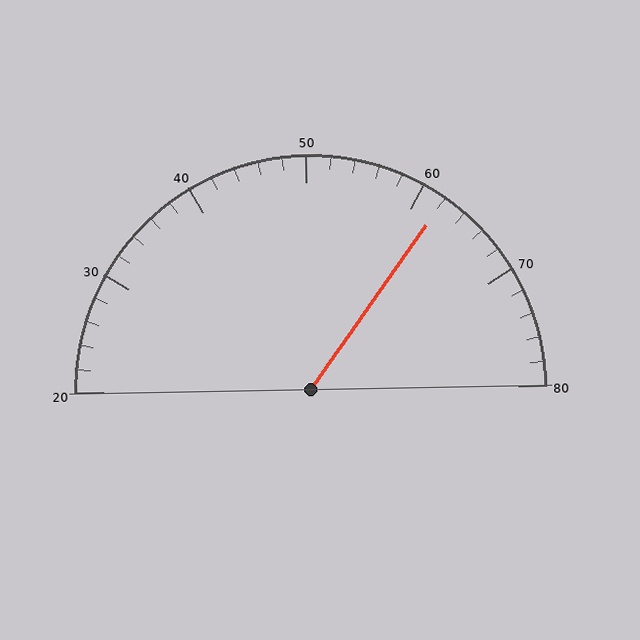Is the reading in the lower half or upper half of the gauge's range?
The reading is in the upper half of the range (20 to 80).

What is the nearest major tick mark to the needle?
The nearest major tick mark is 60.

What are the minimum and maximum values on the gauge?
The gauge ranges from 20 to 80.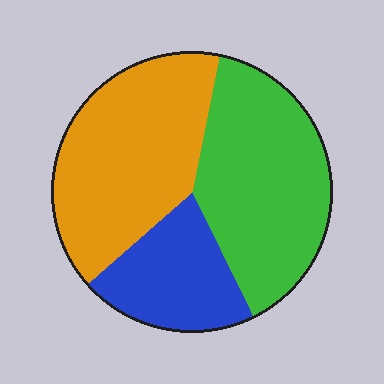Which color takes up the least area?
Blue, at roughly 20%.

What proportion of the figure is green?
Green covers roughly 40% of the figure.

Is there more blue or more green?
Green.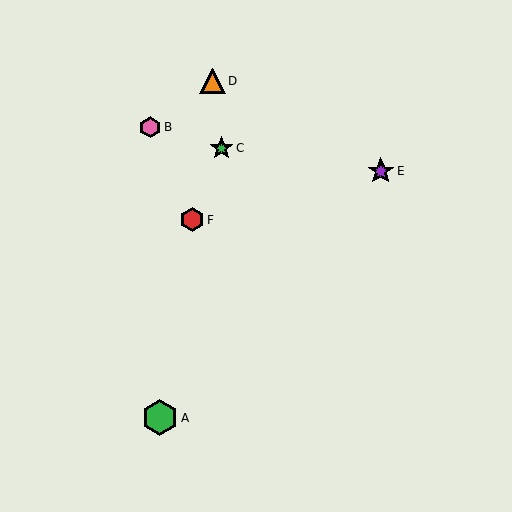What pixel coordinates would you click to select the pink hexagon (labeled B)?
Click at (150, 127) to select the pink hexagon B.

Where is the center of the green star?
The center of the green star is at (222, 148).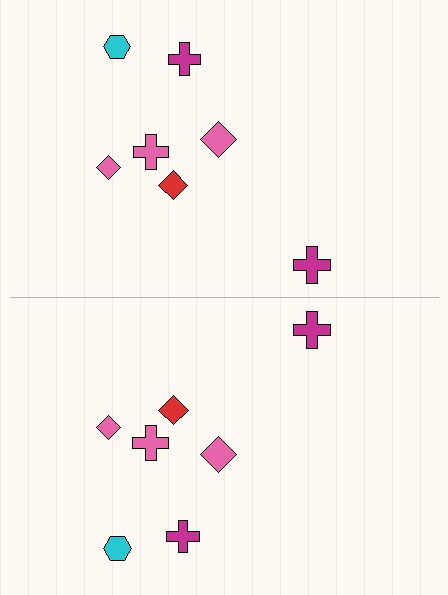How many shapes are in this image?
There are 14 shapes in this image.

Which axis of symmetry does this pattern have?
The pattern has a horizontal axis of symmetry running through the center of the image.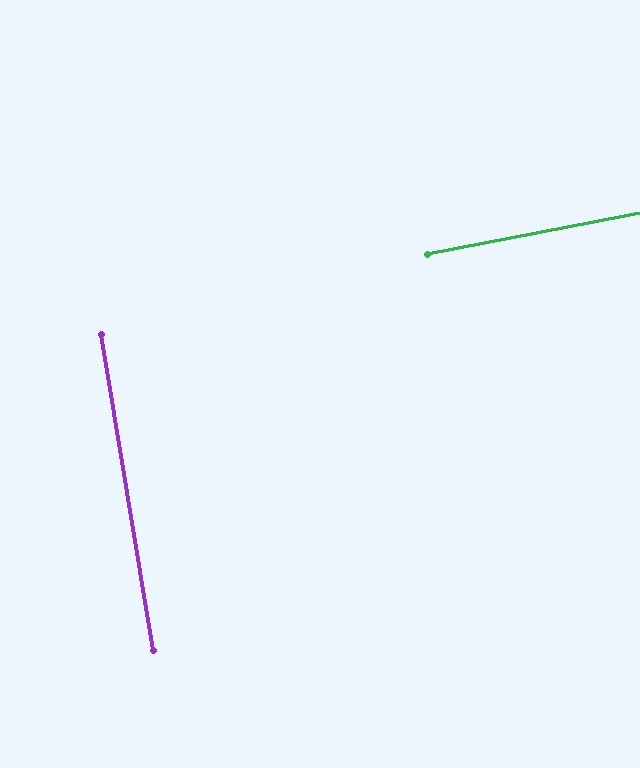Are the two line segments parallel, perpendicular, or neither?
Perpendicular — they meet at approximately 88°.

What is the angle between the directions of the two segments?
Approximately 88 degrees.